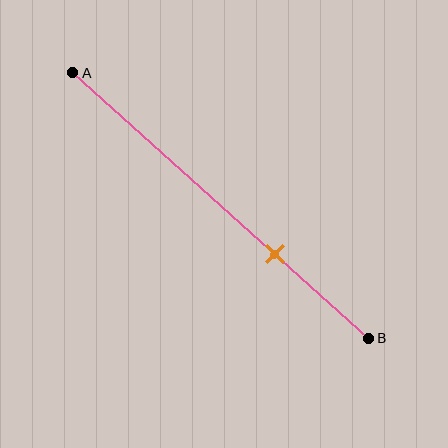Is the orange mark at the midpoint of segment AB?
No, the mark is at about 70% from A, not at the 50% midpoint.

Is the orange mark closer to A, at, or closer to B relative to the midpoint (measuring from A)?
The orange mark is closer to point B than the midpoint of segment AB.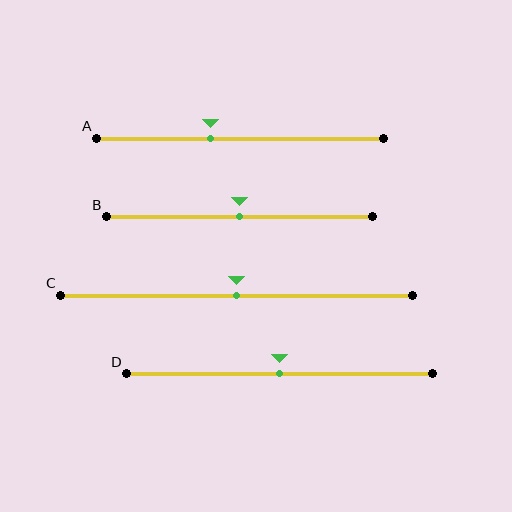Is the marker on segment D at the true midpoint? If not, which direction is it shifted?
Yes, the marker on segment D is at the true midpoint.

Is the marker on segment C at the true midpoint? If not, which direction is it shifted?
Yes, the marker on segment C is at the true midpoint.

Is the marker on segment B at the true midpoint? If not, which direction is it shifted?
Yes, the marker on segment B is at the true midpoint.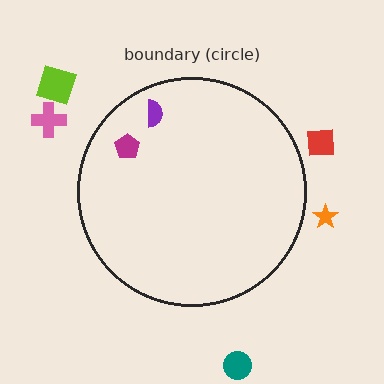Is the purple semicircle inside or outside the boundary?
Inside.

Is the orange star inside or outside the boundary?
Outside.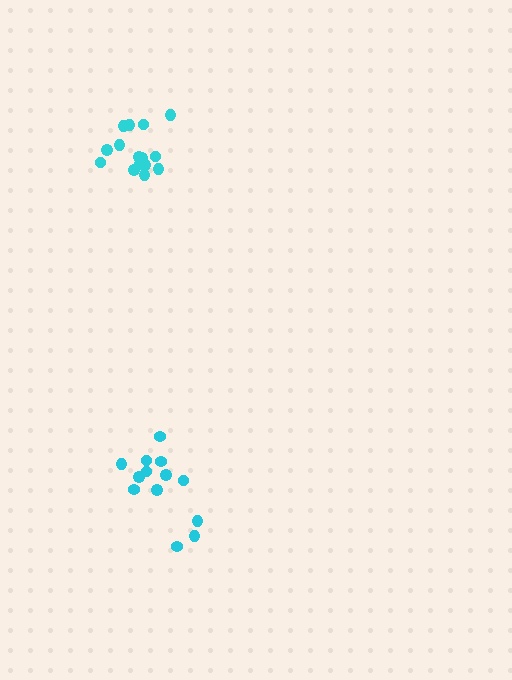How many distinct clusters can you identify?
There are 2 distinct clusters.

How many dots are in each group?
Group 1: 15 dots, Group 2: 13 dots (28 total).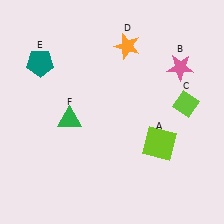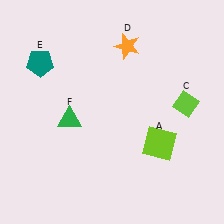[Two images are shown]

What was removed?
The pink star (B) was removed in Image 2.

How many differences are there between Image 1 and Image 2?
There is 1 difference between the two images.